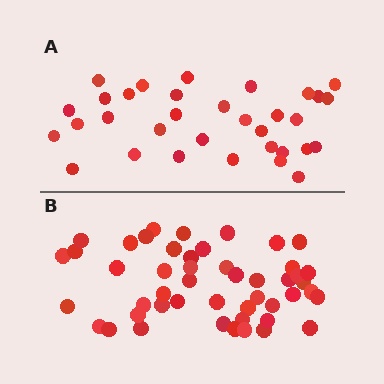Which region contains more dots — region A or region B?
Region B (the bottom region) has more dots.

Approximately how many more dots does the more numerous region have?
Region B has approximately 15 more dots than region A.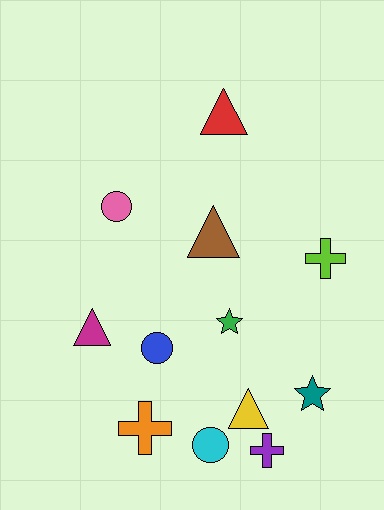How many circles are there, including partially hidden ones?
There are 3 circles.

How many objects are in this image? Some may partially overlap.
There are 12 objects.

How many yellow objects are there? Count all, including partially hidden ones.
There is 1 yellow object.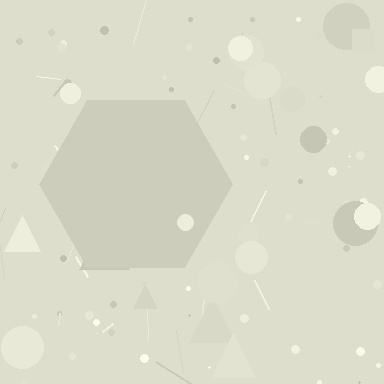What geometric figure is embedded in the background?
A hexagon is embedded in the background.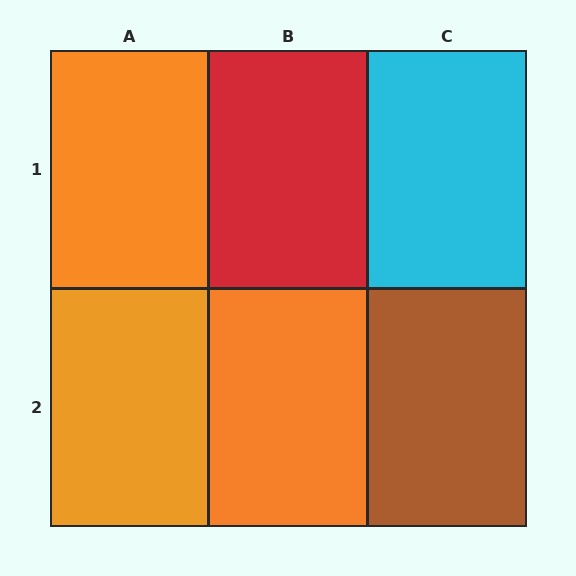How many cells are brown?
1 cell is brown.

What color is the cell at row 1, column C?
Cyan.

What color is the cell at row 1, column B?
Red.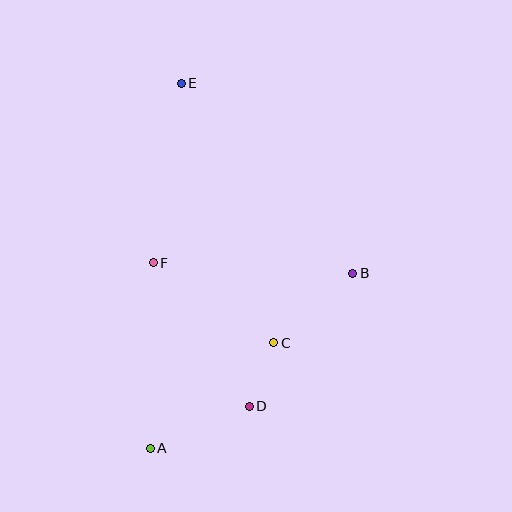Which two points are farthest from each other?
Points A and E are farthest from each other.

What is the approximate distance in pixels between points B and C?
The distance between B and C is approximately 106 pixels.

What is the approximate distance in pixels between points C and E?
The distance between C and E is approximately 276 pixels.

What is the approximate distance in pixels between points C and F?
The distance between C and F is approximately 145 pixels.